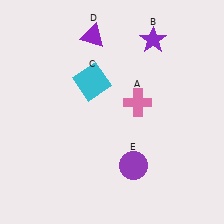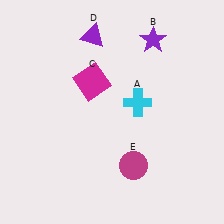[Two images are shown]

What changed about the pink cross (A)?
In Image 1, A is pink. In Image 2, it changed to cyan.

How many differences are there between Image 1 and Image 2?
There are 3 differences between the two images.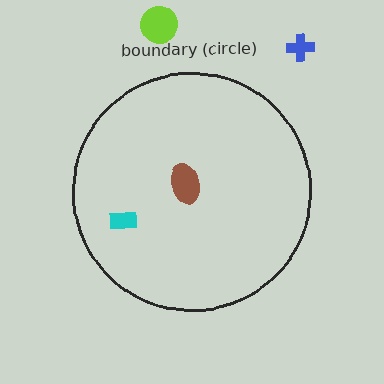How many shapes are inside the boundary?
2 inside, 2 outside.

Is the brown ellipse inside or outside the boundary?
Inside.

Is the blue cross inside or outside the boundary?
Outside.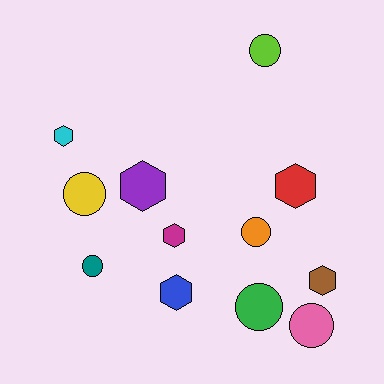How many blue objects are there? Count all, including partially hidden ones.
There is 1 blue object.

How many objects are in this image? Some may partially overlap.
There are 12 objects.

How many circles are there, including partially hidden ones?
There are 6 circles.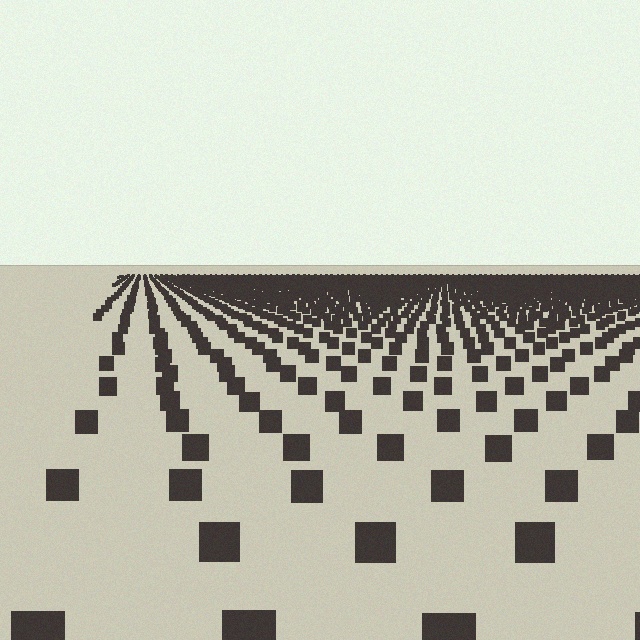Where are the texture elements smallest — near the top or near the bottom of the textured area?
Near the top.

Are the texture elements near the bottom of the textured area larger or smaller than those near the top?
Larger. Near the bottom, elements are closer to the viewer and appear at a bigger on-screen size.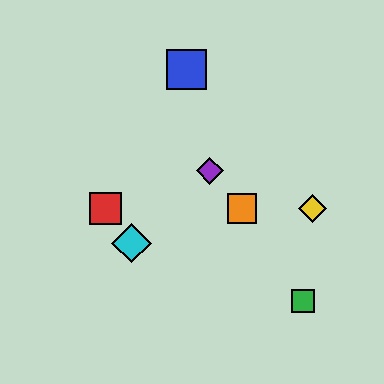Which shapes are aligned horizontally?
The red square, the yellow diamond, the orange square are aligned horizontally.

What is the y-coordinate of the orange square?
The orange square is at y≈209.